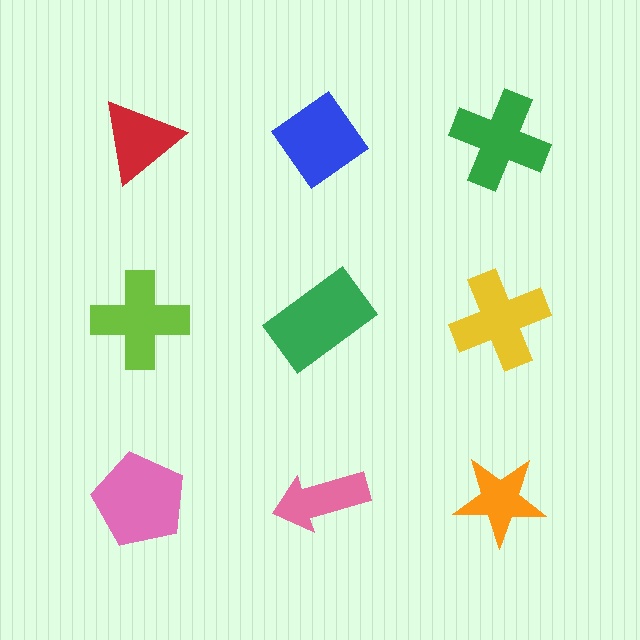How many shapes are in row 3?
3 shapes.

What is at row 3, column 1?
A pink pentagon.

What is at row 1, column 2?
A blue diamond.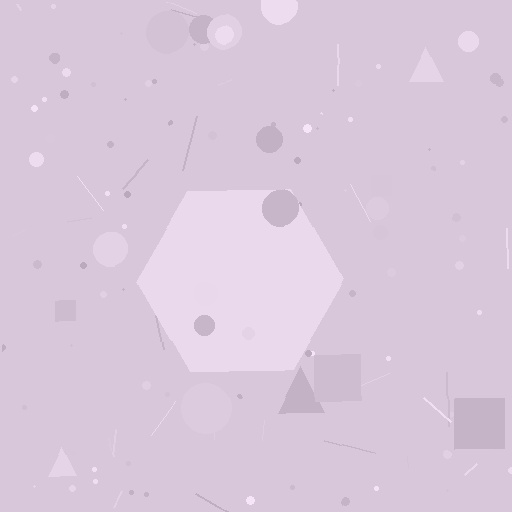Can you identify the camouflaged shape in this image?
The camouflaged shape is a hexagon.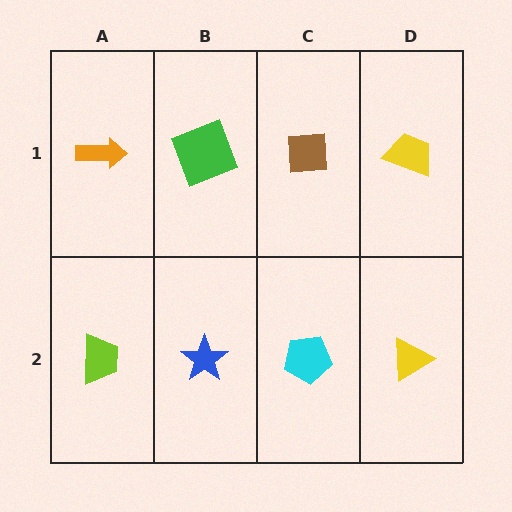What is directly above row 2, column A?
An orange arrow.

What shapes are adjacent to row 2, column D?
A yellow trapezoid (row 1, column D), a cyan pentagon (row 2, column C).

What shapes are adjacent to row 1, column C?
A cyan pentagon (row 2, column C), a green square (row 1, column B), a yellow trapezoid (row 1, column D).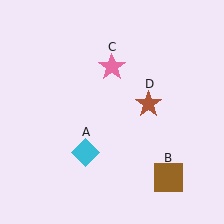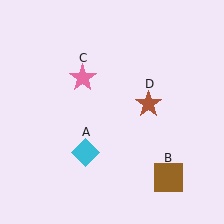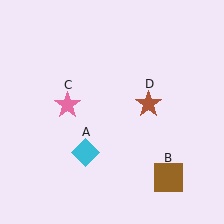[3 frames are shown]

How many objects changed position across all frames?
1 object changed position: pink star (object C).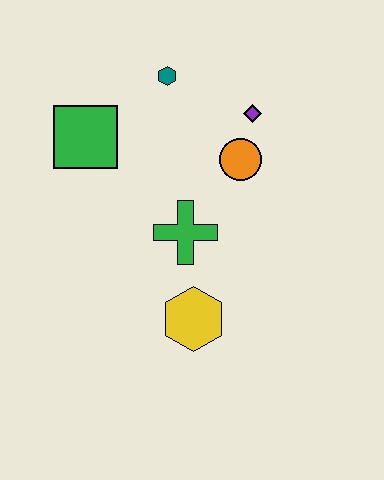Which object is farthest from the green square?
The yellow hexagon is farthest from the green square.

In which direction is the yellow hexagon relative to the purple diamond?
The yellow hexagon is below the purple diamond.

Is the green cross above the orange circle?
No